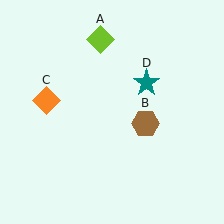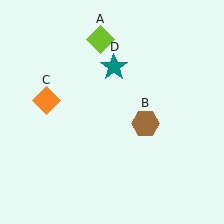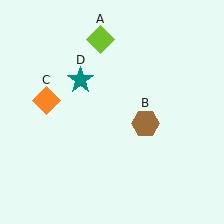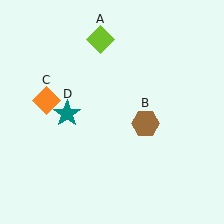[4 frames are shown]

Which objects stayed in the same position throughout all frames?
Lime diamond (object A) and brown hexagon (object B) and orange diamond (object C) remained stationary.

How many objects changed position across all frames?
1 object changed position: teal star (object D).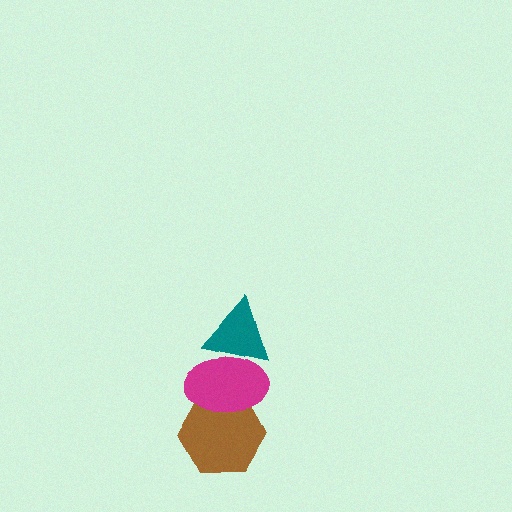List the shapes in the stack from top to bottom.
From top to bottom: the teal triangle, the magenta ellipse, the brown hexagon.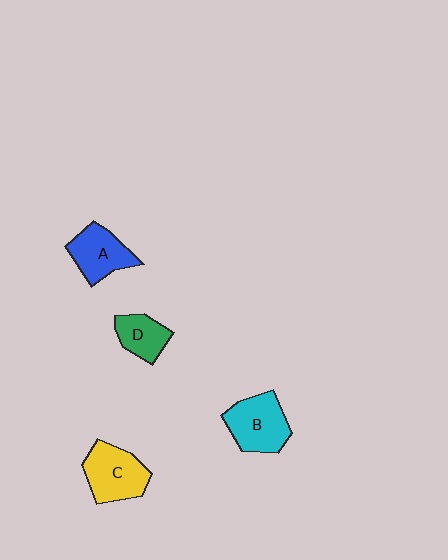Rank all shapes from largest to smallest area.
From largest to smallest: B (cyan), C (yellow), A (blue), D (green).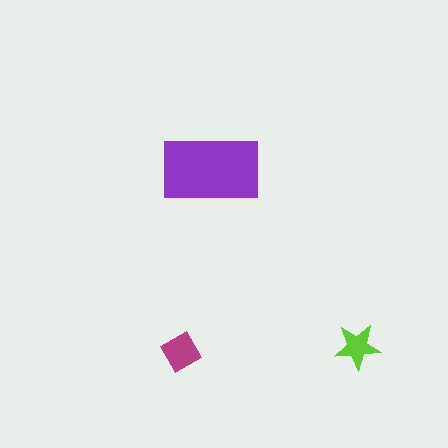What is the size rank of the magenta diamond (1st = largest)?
2nd.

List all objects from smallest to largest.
The lime star, the magenta diamond, the purple rectangle.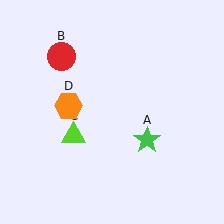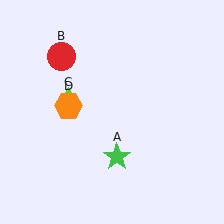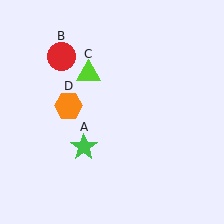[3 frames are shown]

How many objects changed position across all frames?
2 objects changed position: green star (object A), lime triangle (object C).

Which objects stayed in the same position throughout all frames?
Red circle (object B) and orange hexagon (object D) remained stationary.